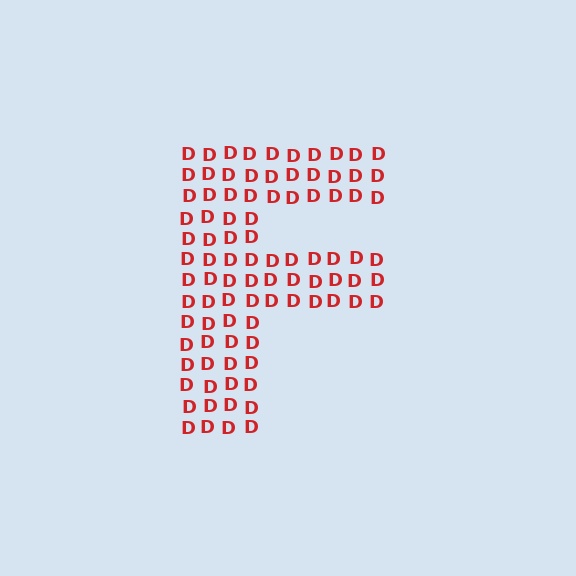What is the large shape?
The large shape is the letter F.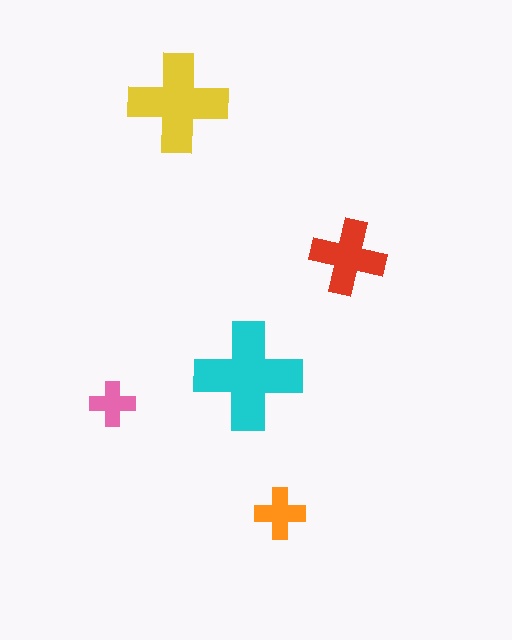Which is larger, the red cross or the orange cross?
The red one.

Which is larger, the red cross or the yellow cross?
The yellow one.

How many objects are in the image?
There are 5 objects in the image.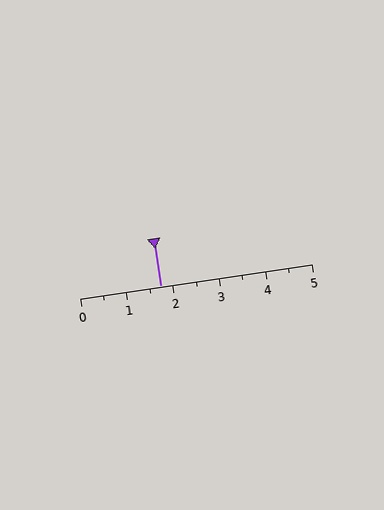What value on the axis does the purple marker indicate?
The marker indicates approximately 1.8.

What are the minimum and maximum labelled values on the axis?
The axis runs from 0 to 5.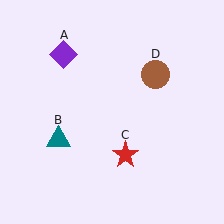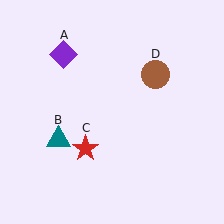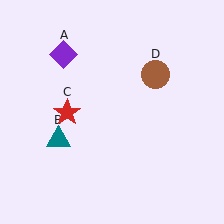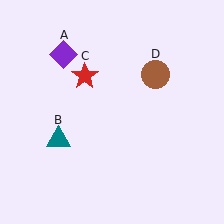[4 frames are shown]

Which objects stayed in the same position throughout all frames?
Purple diamond (object A) and teal triangle (object B) and brown circle (object D) remained stationary.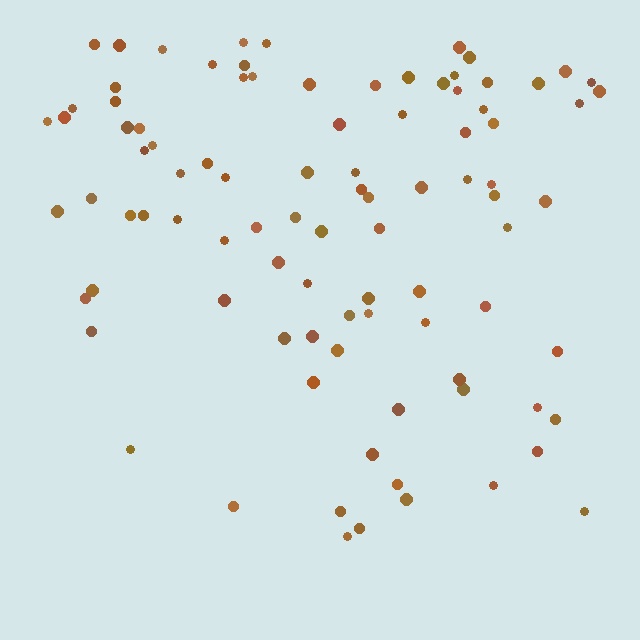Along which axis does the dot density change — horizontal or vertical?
Vertical.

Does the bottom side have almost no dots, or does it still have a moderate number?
Still a moderate number, just noticeably fewer than the top.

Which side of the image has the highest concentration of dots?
The top.